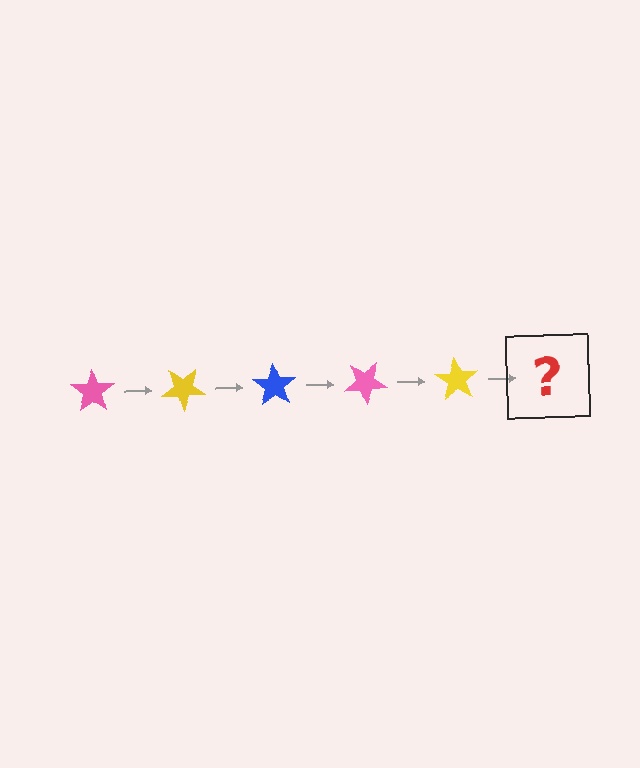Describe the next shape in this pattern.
It should be a blue star, rotated 175 degrees from the start.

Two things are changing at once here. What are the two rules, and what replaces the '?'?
The two rules are that it rotates 35 degrees each step and the color cycles through pink, yellow, and blue. The '?' should be a blue star, rotated 175 degrees from the start.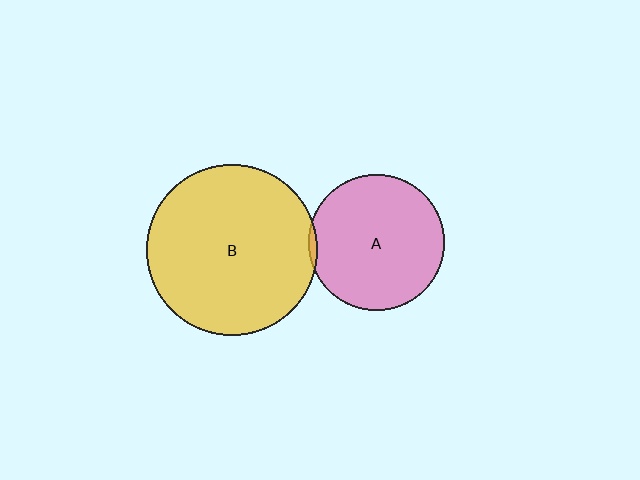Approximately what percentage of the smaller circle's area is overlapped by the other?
Approximately 5%.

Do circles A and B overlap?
Yes.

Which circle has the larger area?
Circle B (yellow).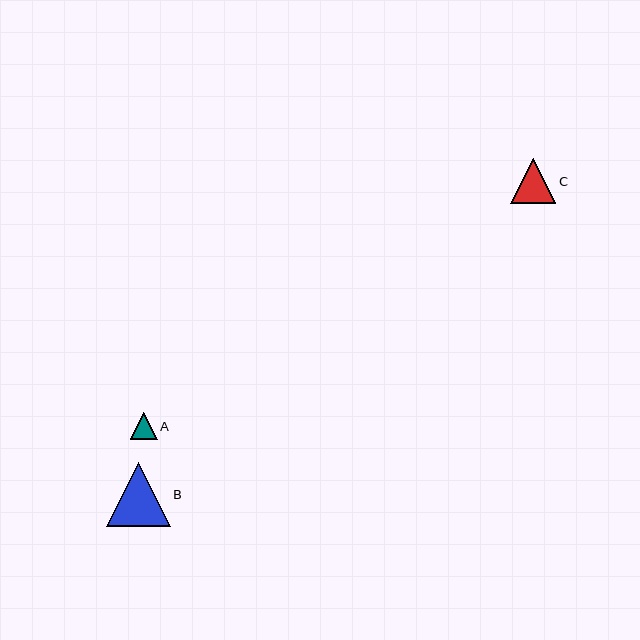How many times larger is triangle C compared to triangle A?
Triangle C is approximately 1.7 times the size of triangle A.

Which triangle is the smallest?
Triangle A is the smallest with a size of approximately 27 pixels.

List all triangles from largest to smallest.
From largest to smallest: B, C, A.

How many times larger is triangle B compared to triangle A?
Triangle B is approximately 2.4 times the size of triangle A.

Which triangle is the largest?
Triangle B is the largest with a size of approximately 64 pixels.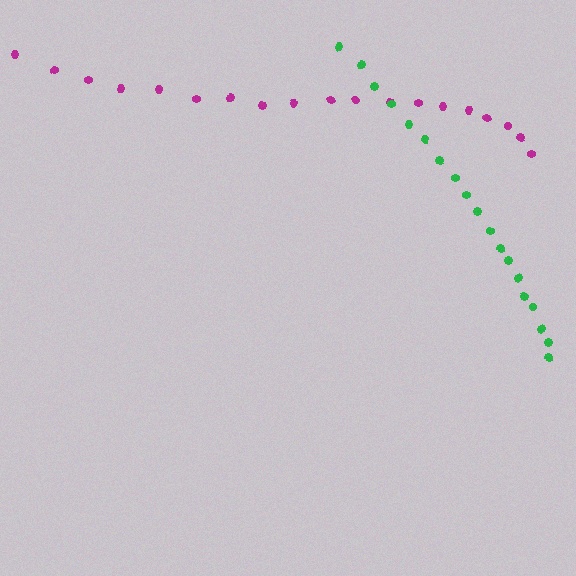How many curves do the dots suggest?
There are 2 distinct paths.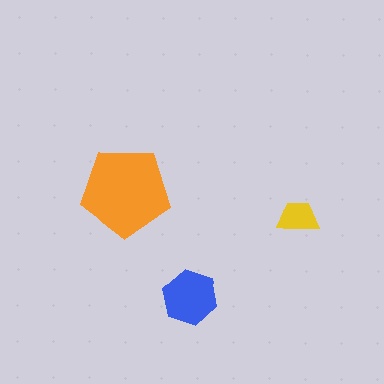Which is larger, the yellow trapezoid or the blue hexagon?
The blue hexagon.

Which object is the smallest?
The yellow trapezoid.